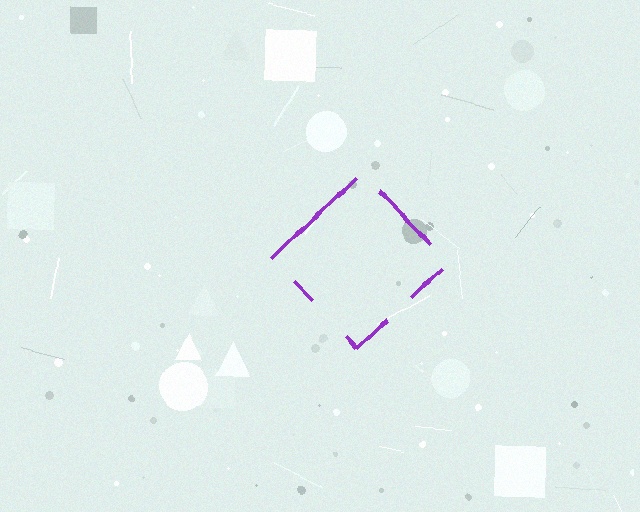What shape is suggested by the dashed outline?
The dashed outline suggests a diamond.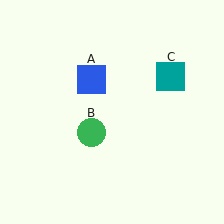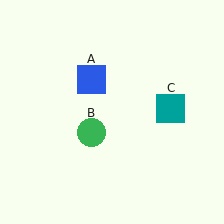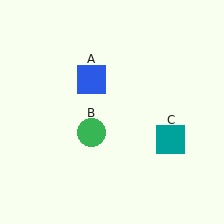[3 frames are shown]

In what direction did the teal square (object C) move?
The teal square (object C) moved down.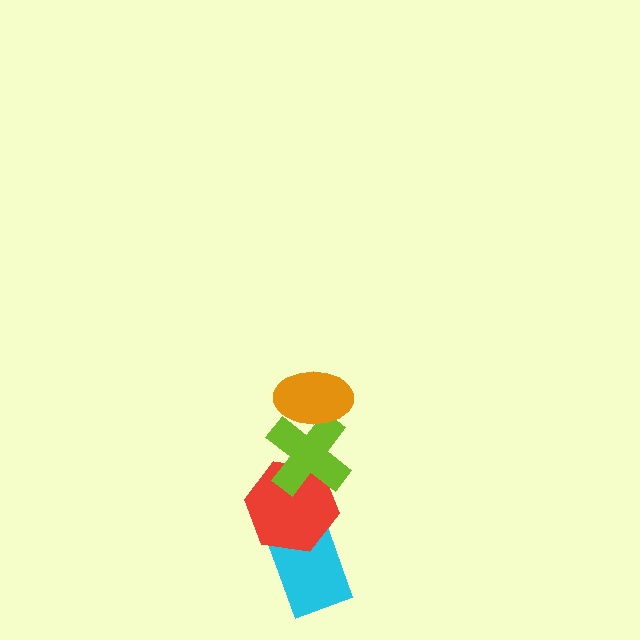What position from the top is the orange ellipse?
The orange ellipse is 1st from the top.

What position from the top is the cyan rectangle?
The cyan rectangle is 4th from the top.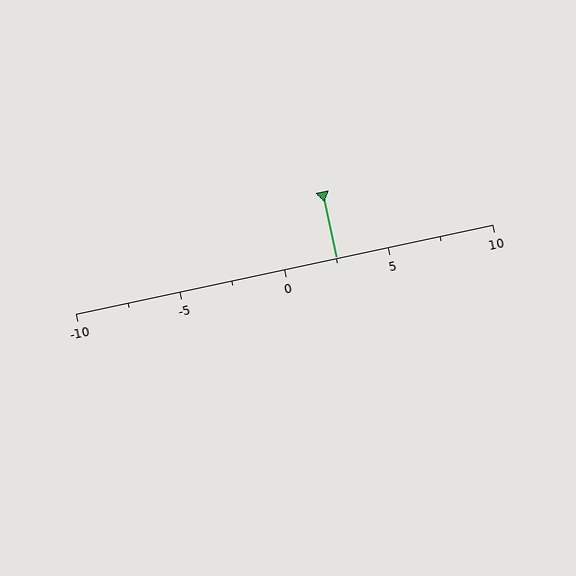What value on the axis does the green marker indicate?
The marker indicates approximately 2.5.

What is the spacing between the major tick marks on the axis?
The major ticks are spaced 5 apart.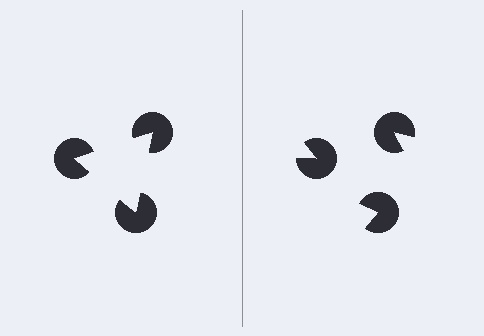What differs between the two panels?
The pac-man discs are positioned identically on both sides; only the wedge orientations differ. On the left they align to a triangle; on the right they are misaligned.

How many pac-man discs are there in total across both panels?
6 — 3 on each side.